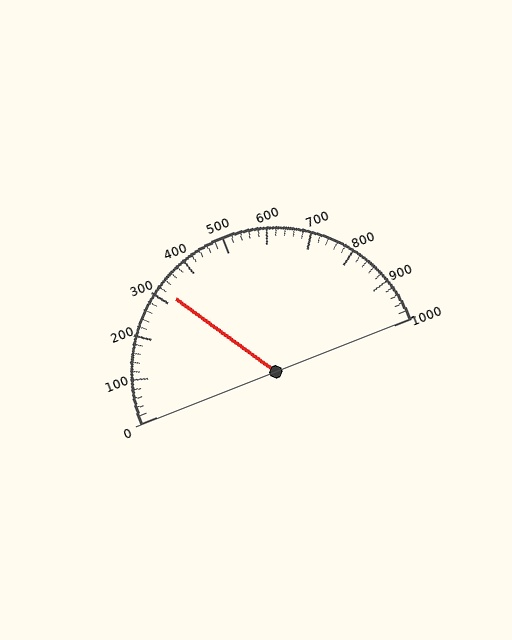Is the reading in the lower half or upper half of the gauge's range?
The reading is in the lower half of the range (0 to 1000).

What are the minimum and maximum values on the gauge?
The gauge ranges from 0 to 1000.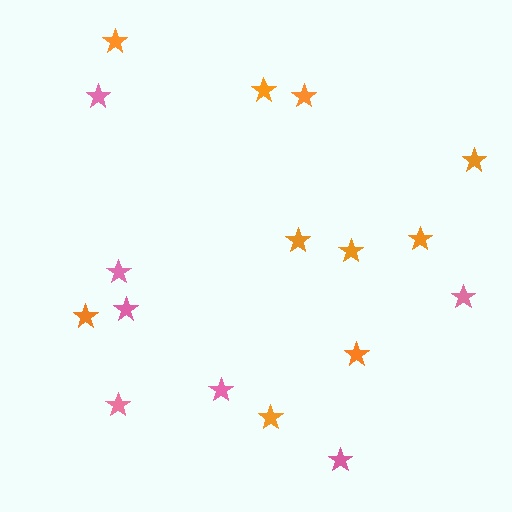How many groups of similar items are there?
There are 2 groups: one group of orange stars (10) and one group of pink stars (7).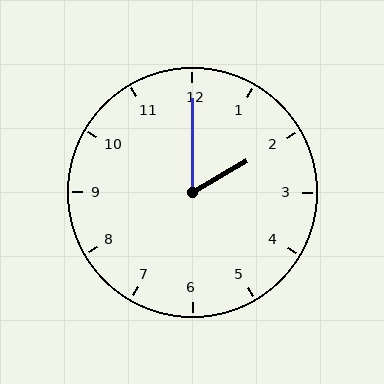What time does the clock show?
2:00.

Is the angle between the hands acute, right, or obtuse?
It is acute.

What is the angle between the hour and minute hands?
Approximately 60 degrees.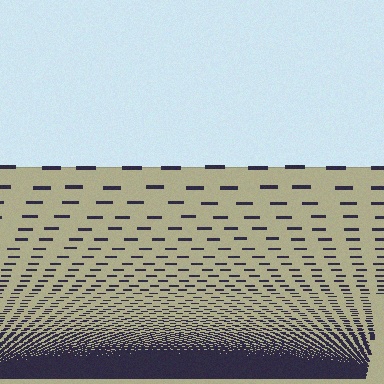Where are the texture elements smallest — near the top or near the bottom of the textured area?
Near the bottom.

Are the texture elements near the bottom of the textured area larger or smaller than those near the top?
Smaller. The gradient is inverted — elements near the bottom are smaller and denser.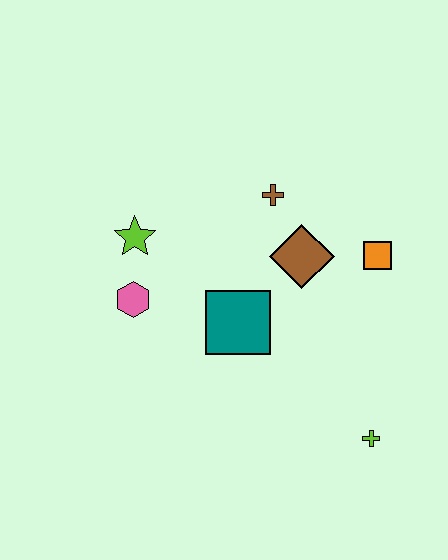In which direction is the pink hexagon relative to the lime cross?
The pink hexagon is to the left of the lime cross.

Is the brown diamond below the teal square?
No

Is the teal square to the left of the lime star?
No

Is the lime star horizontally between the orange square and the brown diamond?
No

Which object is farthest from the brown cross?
The lime cross is farthest from the brown cross.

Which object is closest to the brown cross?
The brown diamond is closest to the brown cross.